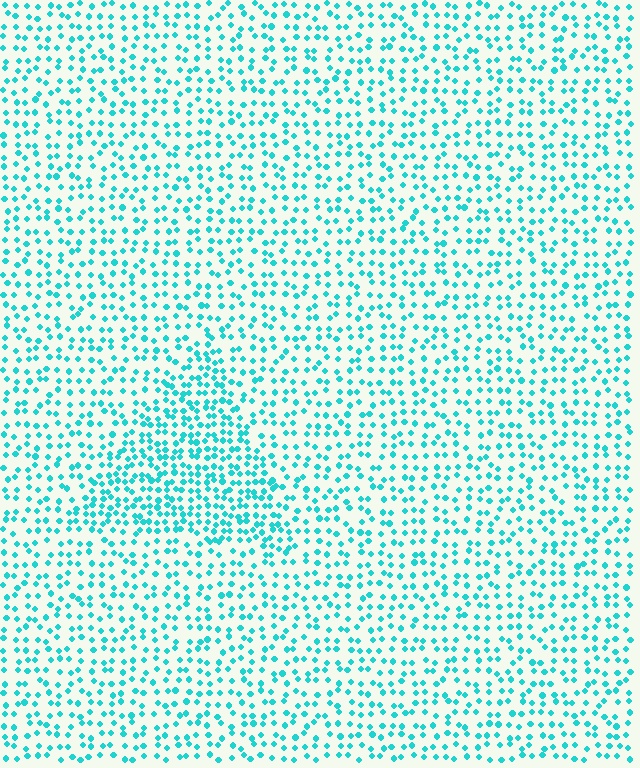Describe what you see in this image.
The image contains small cyan elements arranged at two different densities. A triangle-shaped region is visible where the elements are more densely packed than the surrounding area.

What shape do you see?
I see a triangle.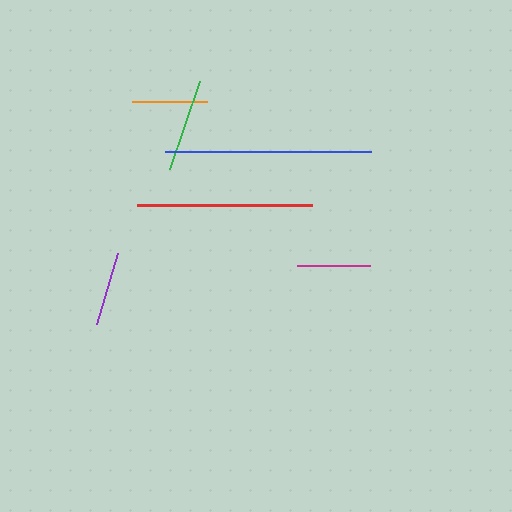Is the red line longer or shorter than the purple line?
The red line is longer than the purple line.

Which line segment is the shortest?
The magenta line is the shortest at approximately 73 pixels.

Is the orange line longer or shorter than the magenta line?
The orange line is longer than the magenta line.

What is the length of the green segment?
The green segment is approximately 93 pixels long.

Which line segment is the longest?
The blue line is the longest at approximately 205 pixels.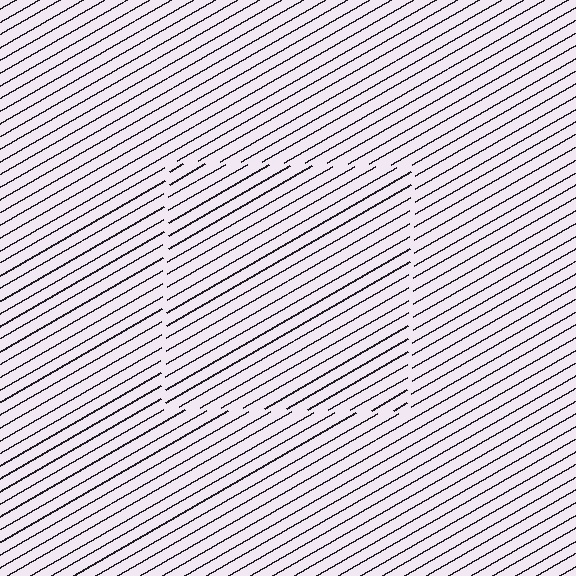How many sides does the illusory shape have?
4 sides — the line-ends trace a square.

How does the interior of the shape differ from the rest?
The interior of the shape contains the same grating, shifted by half a period — the contour is defined by the phase discontinuity where line-ends from the inner and outer gratings abut.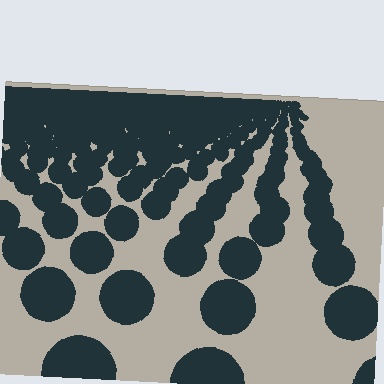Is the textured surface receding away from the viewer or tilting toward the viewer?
The surface is receding away from the viewer. Texture elements get smaller and denser toward the top.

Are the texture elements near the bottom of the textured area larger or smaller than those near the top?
Larger. Near the bottom, elements are closer to the viewer and appear at a bigger on-screen size.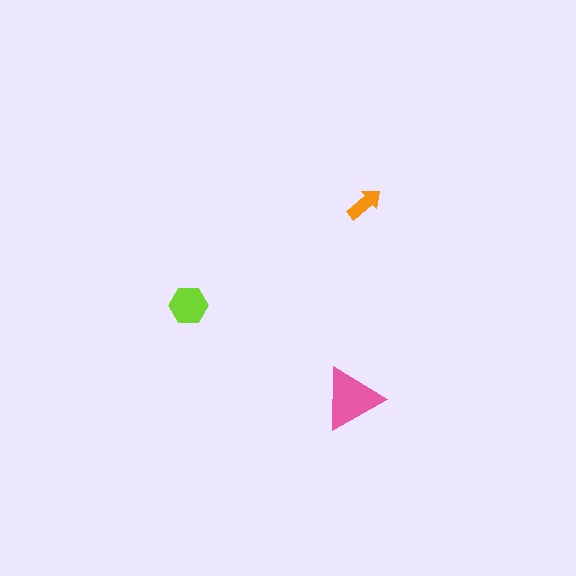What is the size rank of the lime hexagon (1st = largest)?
2nd.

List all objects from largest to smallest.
The pink triangle, the lime hexagon, the orange arrow.